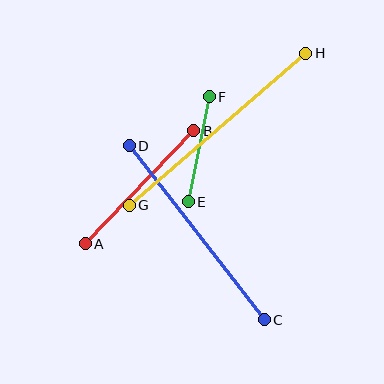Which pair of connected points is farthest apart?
Points G and H are farthest apart.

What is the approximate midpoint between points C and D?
The midpoint is at approximately (197, 233) pixels.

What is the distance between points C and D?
The distance is approximately 220 pixels.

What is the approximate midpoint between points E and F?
The midpoint is at approximately (199, 149) pixels.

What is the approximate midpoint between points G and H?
The midpoint is at approximately (218, 129) pixels.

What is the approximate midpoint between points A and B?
The midpoint is at approximately (140, 187) pixels.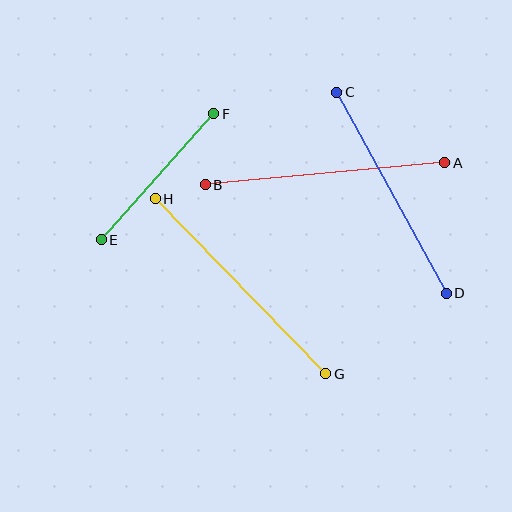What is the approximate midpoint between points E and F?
The midpoint is at approximately (158, 177) pixels.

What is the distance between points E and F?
The distance is approximately 169 pixels.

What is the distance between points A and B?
The distance is approximately 241 pixels.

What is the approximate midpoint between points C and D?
The midpoint is at approximately (391, 193) pixels.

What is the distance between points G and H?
The distance is approximately 244 pixels.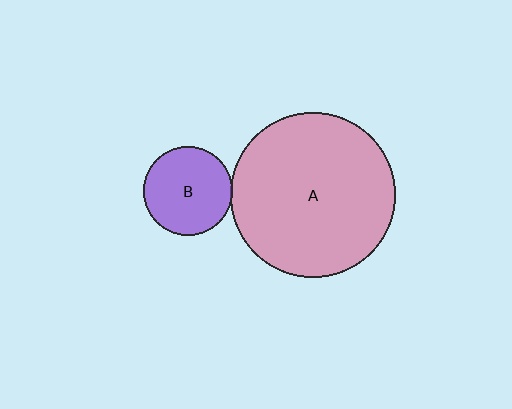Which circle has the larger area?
Circle A (pink).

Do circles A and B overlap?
Yes.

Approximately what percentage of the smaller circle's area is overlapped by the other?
Approximately 5%.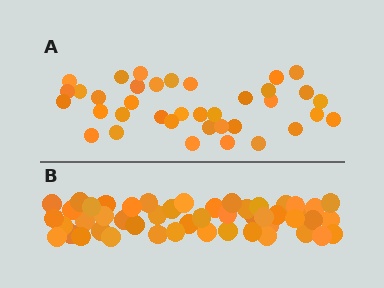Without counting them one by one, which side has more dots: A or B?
Region B (the bottom region) has more dots.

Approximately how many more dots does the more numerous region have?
Region B has roughly 12 or so more dots than region A.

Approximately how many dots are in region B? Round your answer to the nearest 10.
About 50 dots. (The exact count is 49, which rounds to 50.)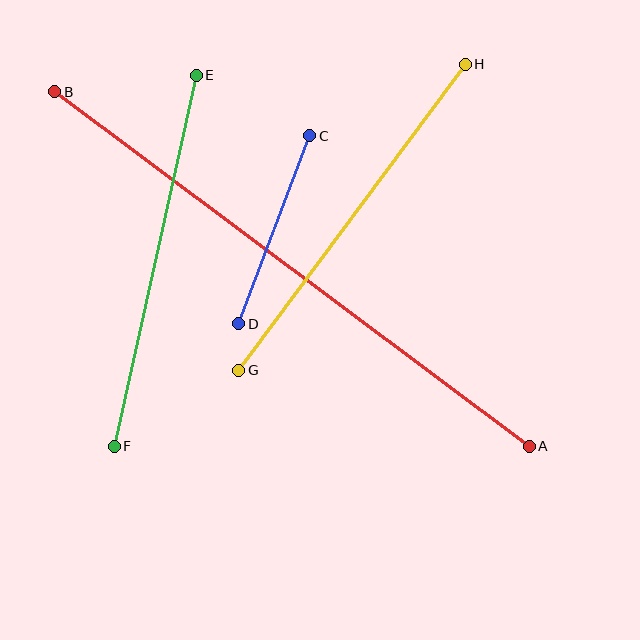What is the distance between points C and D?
The distance is approximately 201 pixels.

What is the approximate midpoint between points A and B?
The midpoint is at approximately (292, 269) pixels.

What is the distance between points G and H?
The distance is approximately 381 pixels.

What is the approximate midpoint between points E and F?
The midpoint is at approximately (155, 261) pixels.